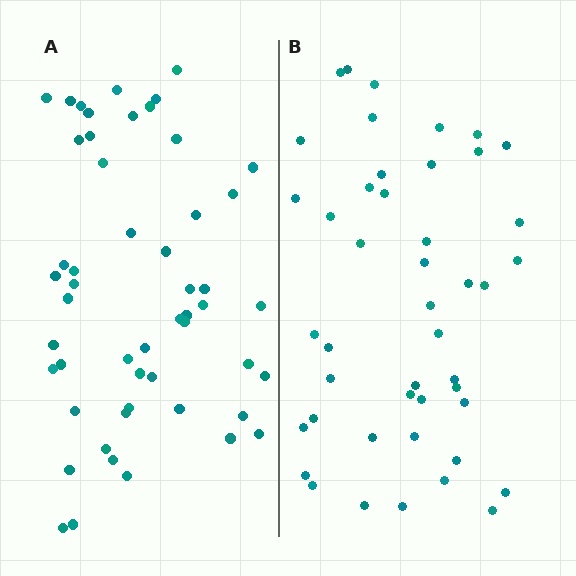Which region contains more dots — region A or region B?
Region A (the left region) has more dots.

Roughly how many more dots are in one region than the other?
Region A has roughly 8 or so more dots than region B.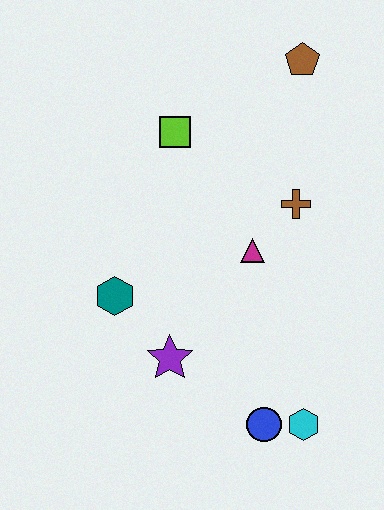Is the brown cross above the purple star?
Yes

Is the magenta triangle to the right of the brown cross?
No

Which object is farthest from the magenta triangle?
The brown pentagon is farthest from the magenta triangle.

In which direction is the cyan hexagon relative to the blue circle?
The cyan hexagon is to the right of the blue circle.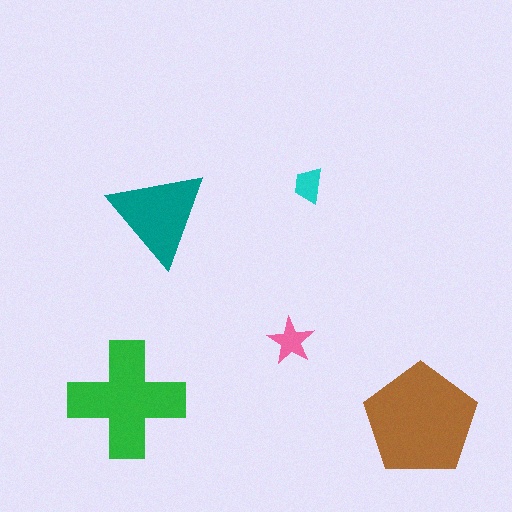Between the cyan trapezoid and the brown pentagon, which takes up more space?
The brown pentagon.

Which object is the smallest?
The cyan trapezoid.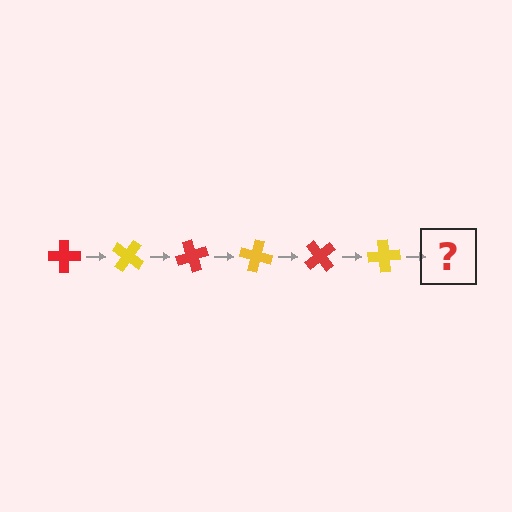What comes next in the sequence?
The next element should be a red cross, rotated 210 degrees from the start.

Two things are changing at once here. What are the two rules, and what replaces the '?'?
The two rules are that it rotates 35 degrees each step and the color cycles through red and yellow. The '?' should be a red cross, rotated 210 degrees from the start.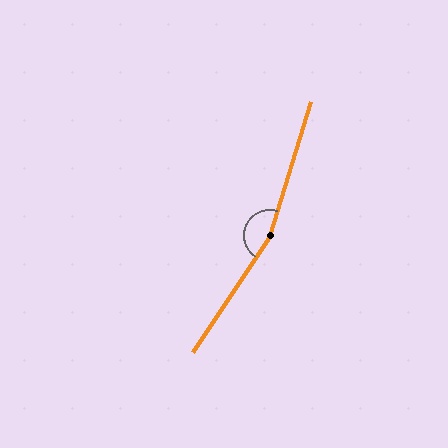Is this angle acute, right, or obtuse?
It is obtuse.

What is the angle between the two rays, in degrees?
Approximately 163 degrees.